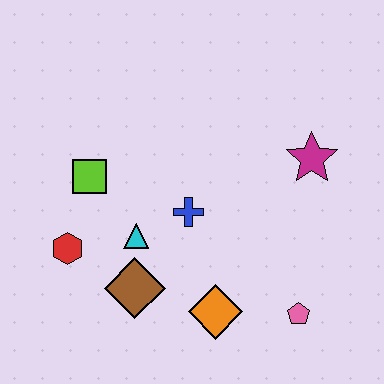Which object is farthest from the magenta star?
The red hexagon is farthest from the magenta star.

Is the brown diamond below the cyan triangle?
Yes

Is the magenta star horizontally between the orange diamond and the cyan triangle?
No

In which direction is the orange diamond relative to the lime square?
The orange diamond is below the lime square.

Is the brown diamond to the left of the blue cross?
Yes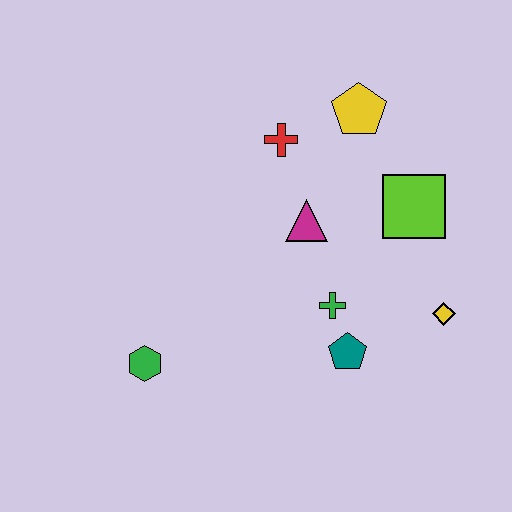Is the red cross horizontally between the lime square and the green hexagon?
Yes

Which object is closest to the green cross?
The teal pentagon is closest to the green cross.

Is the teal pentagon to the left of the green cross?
No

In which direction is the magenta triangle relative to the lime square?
The magenta triangle is to the left of the lime square.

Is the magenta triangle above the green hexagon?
Yes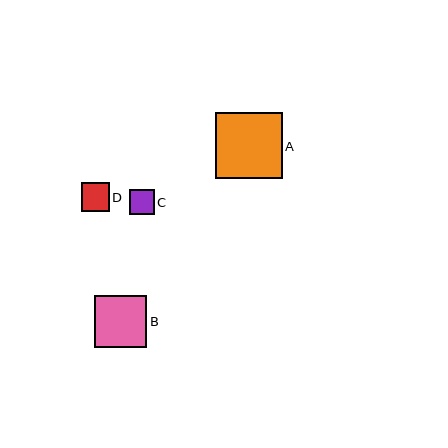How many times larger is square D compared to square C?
Square D is approximately 1.1 times the size of square C.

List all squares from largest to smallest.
From largest to smallest: A, B, D, C.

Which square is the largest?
Square A is the largest with a size of approximately 66 pixels.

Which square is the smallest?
Square C is the smallest with a size of approximately 25 pixels.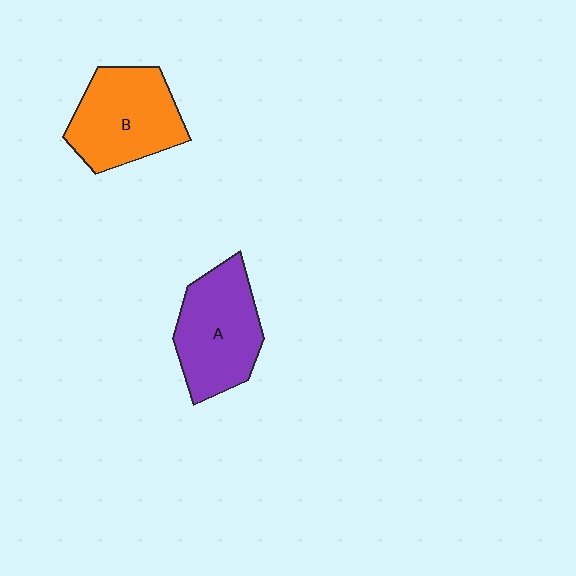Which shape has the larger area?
Shape B (orange).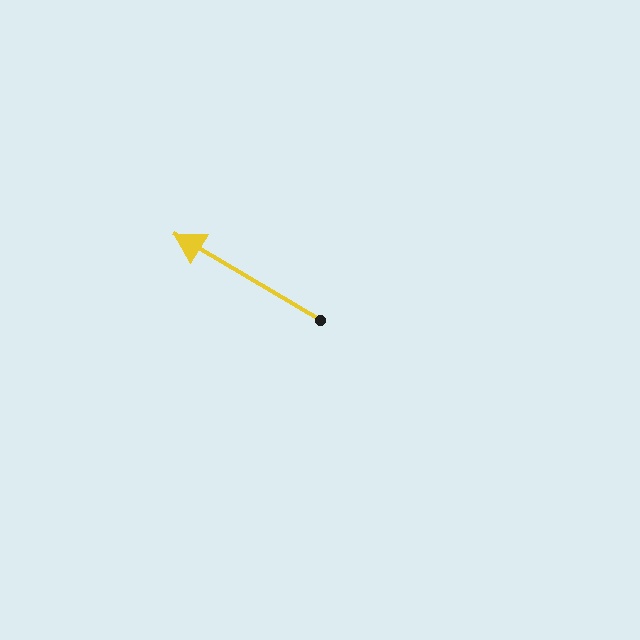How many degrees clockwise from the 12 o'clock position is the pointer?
Approximately 300 degrees.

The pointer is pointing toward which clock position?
Roughly 10 o'clock.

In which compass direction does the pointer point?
Northwest.